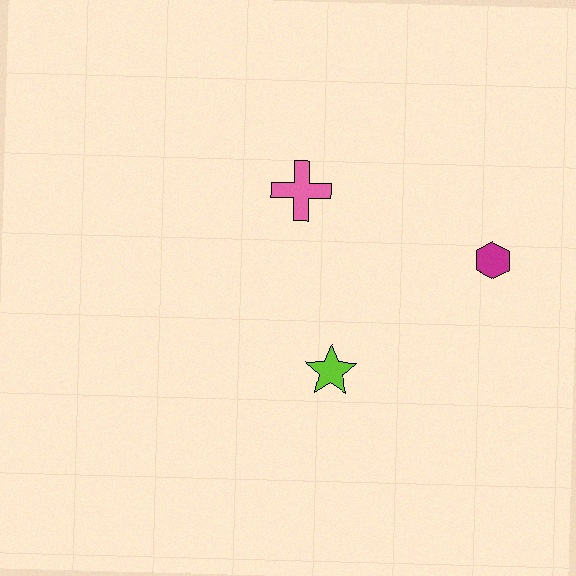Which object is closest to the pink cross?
The lime star is closest to the pink cross.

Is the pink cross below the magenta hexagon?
No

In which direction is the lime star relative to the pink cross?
The lime star is below the pink cross.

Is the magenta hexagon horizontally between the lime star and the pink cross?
No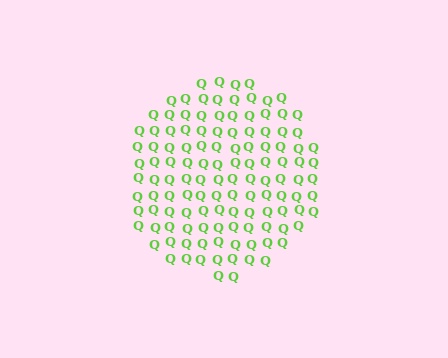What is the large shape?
The large shape is a circle.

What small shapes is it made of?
It is made of small letter Q's.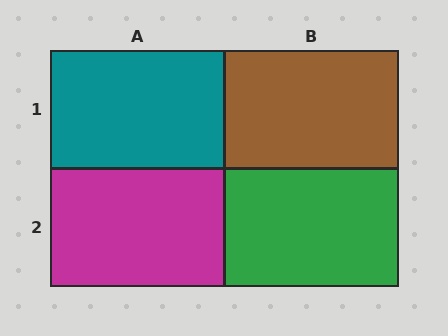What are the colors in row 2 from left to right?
Magenta, green.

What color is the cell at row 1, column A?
Teal.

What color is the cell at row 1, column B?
Brown.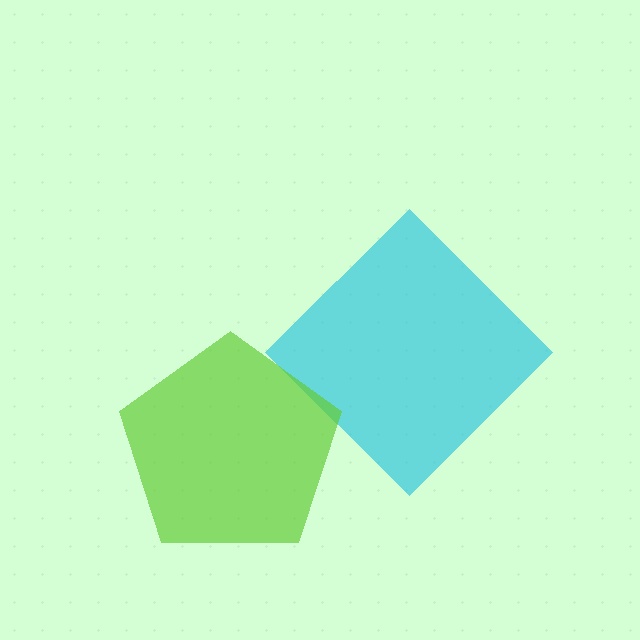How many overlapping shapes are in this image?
There are 2 overlapping shapes in the image.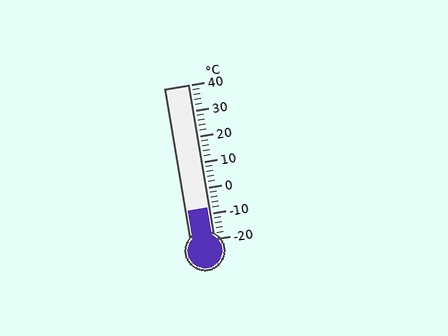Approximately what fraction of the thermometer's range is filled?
The thermometer is filled to approximately 20% of its range.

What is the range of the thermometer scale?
The thermometer scale ranges from -20°C to 40°C.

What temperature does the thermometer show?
The thermometer shows approximately -8°C.